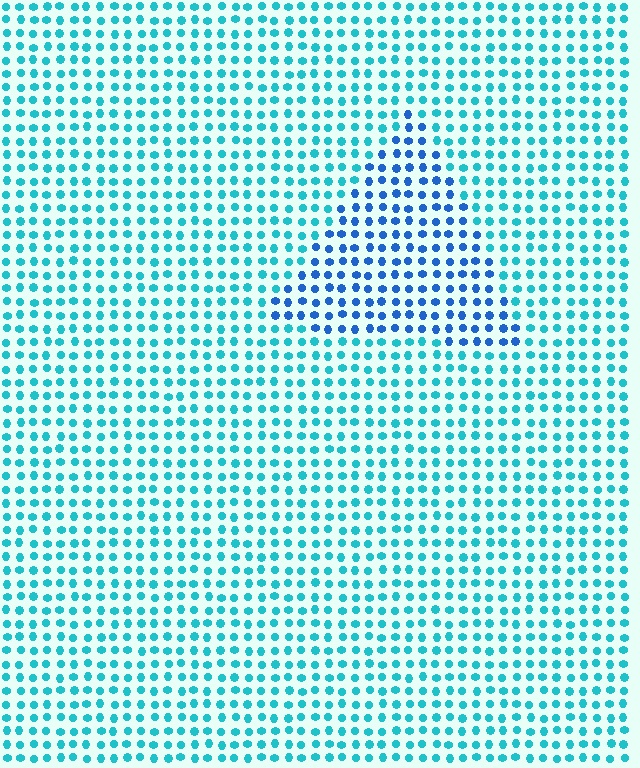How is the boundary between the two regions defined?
The boundary is defined purely by a slight shift in hue (about 34 degrees). Spacing, size, and orientation are identical on both sides.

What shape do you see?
I see a triangle.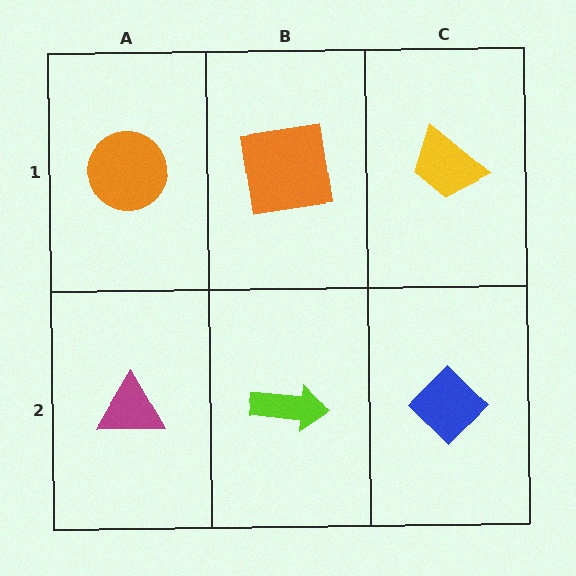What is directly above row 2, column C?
A yellow trapezoid.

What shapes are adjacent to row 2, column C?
A yellow trapezoid (row 1, column C), a lime arrow (row 2, column B).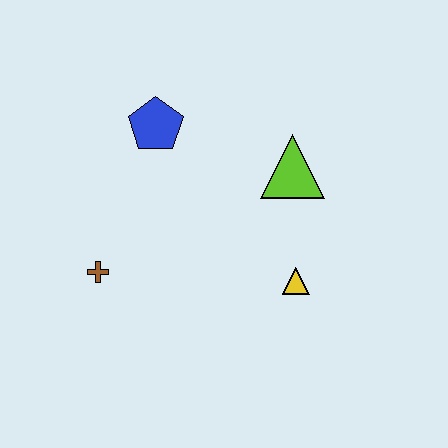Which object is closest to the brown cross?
The blue pentagon is closest to the brown cross.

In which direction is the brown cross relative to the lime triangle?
The brown cross is to the left of the lime triangle.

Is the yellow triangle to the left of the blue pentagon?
No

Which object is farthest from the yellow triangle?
The blue pentagon is farthest from the yellow triangle.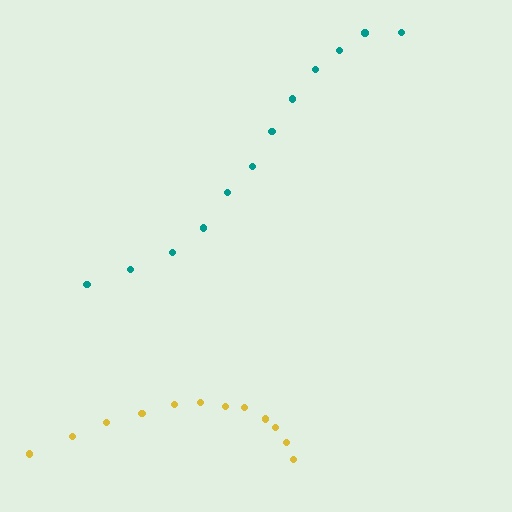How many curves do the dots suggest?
There are 2 distinct paths.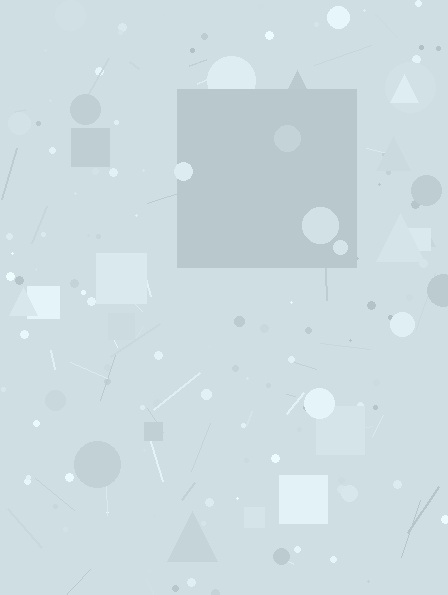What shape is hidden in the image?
A square is hidden in the image.